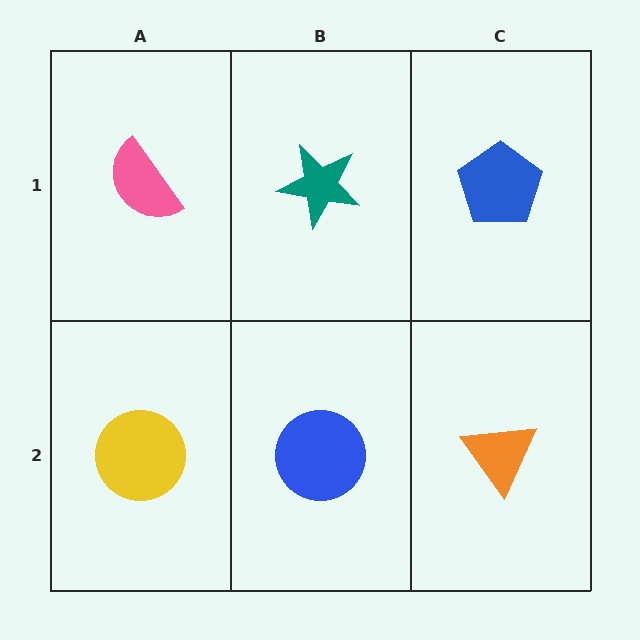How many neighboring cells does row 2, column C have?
2.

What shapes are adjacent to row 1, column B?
A blue circle (row 2, column B), a pink semicircle (row 1, column A), a blue pentagon (row 1, column C).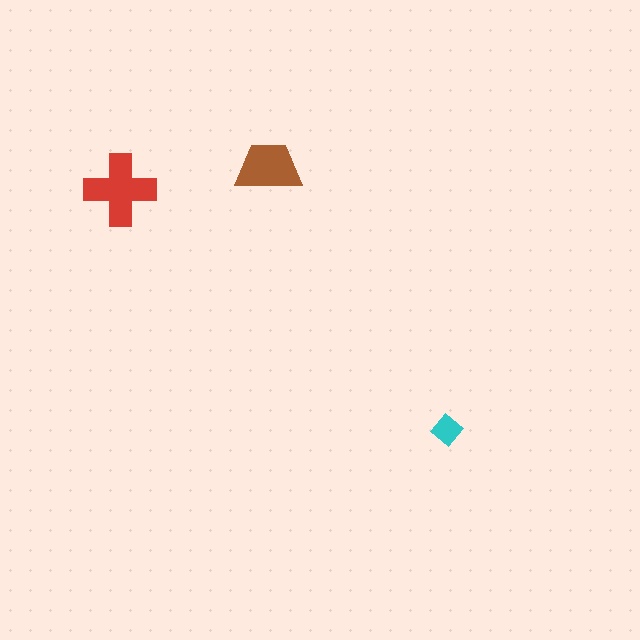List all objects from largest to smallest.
The red cross, the brown trapezoid, the cyan diamond.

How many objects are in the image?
There are 3 objects in the image.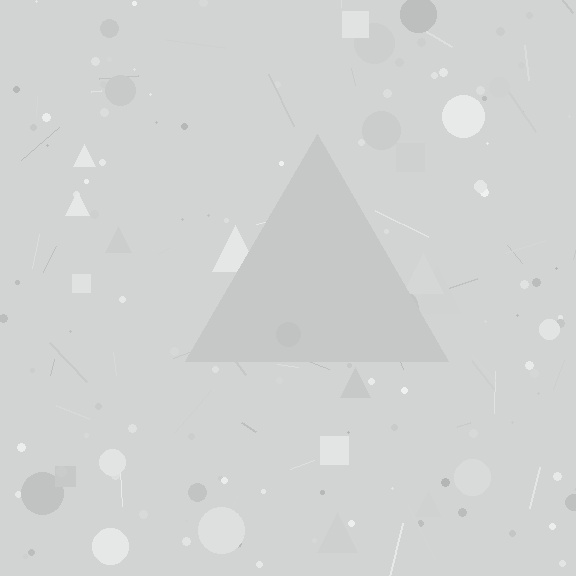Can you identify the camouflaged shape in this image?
The camouflaged shape is a triangle.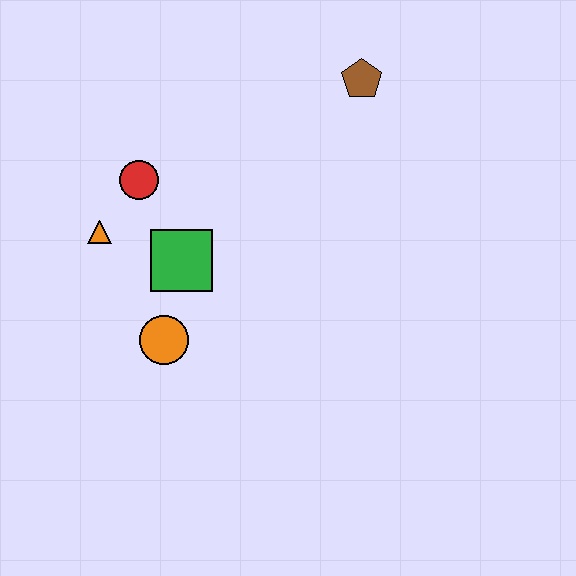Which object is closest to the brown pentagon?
The red circle is closest to the brown pentagon.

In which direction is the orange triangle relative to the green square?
The orange triangle is to the left of the green square.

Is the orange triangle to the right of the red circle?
No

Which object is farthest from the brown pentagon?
The orange circle is farthest from the brown pentagon.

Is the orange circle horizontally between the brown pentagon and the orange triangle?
Yes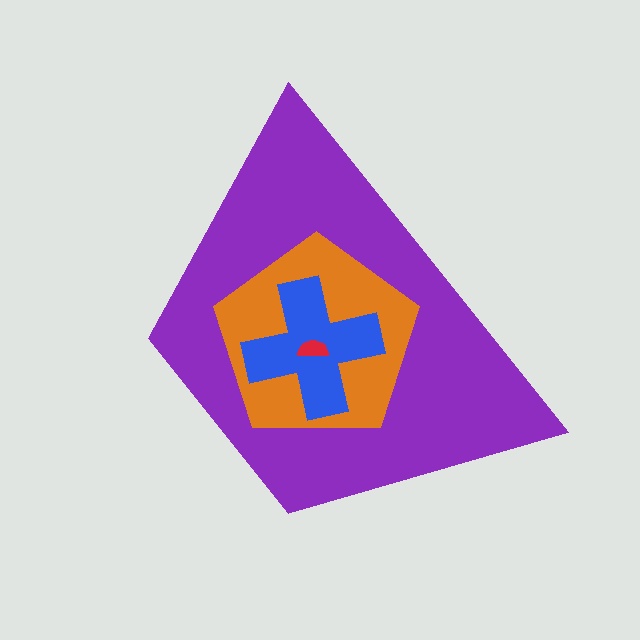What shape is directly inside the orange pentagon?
The blue cross.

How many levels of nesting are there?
4.